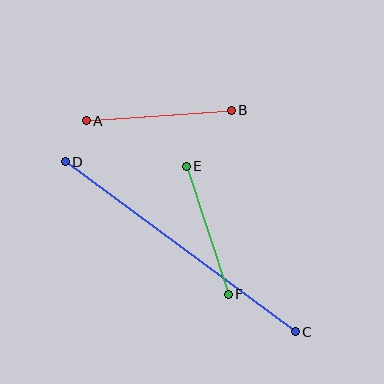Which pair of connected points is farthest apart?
Points C and D are farthest apart.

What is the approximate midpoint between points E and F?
The midpoint is at approximately (207, 230) pixels.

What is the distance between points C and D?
The distance is approximately 286 pixels.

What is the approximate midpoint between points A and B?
The midpoint is at approximately (159, 116) pixels.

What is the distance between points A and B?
The distance is approximately 145 pixels.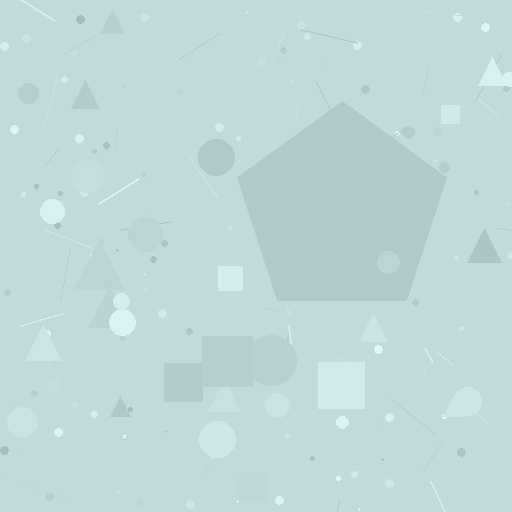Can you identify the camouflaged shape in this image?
The camouflaged shape is a pentagon.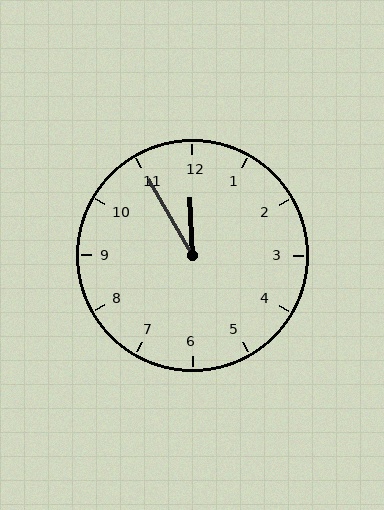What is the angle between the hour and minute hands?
Approximately 28 degrees.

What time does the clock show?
11:55.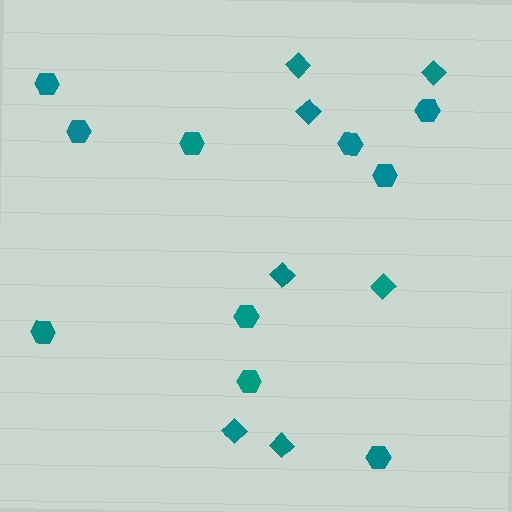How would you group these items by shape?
There are 2 groups: one group of diamonds (7) and one group of hexagons (10).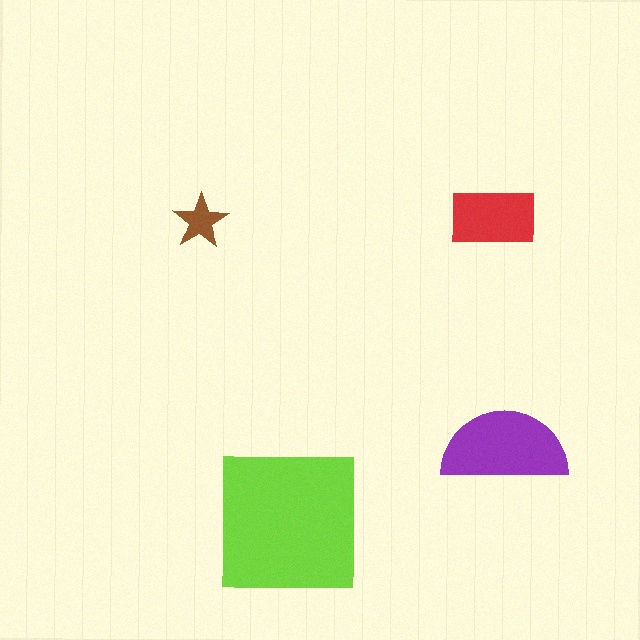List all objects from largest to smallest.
The lime square, the purple semicircle, the red rectangle, the brown star.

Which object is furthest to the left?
The brown star is leftmost.